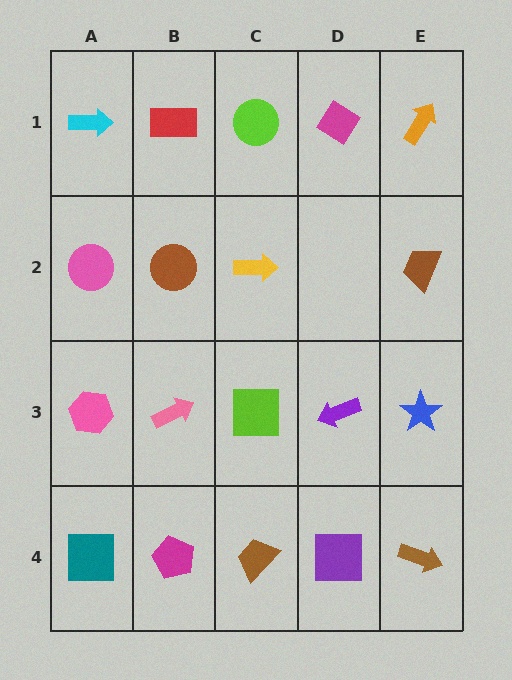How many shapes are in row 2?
4 shapes.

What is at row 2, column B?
A brown circle.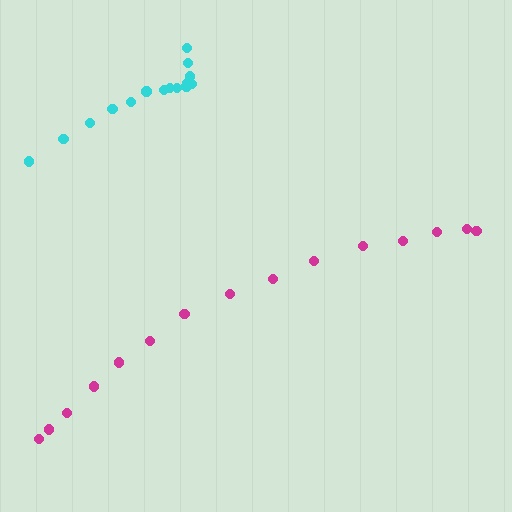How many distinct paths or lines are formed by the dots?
There are 2 distinct paths.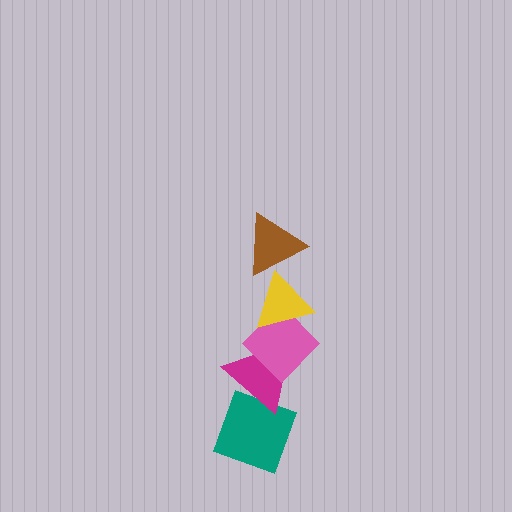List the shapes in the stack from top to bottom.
From top to bottom: the brown triangle, the yellow triangle, the pink diamond, the magenta triangle, the teal diamond.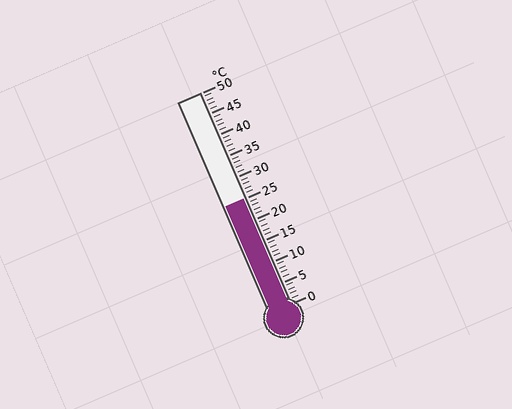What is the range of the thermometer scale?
The thermometer scale ranges from 0°C to 50°C.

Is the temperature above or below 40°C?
The temperature is below 40°C.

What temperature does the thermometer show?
The thermometer shows approximately 25°C.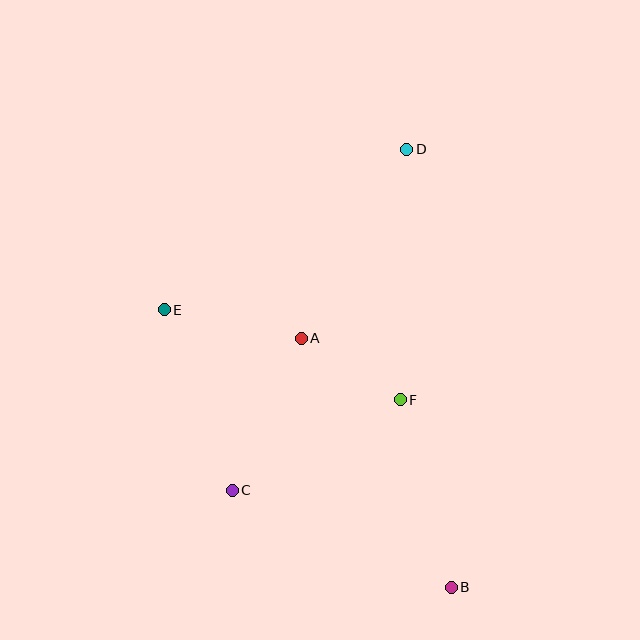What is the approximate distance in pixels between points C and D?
The distance between C and D is approximately 383 pixels.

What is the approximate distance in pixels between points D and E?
The distance between D and E is approximately 291 pixels.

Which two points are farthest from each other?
Points B and D are farthest from each other.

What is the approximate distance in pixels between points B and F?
The distance between B and F is approximately 194 pixels.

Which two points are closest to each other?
Points A and F are closest to each other.